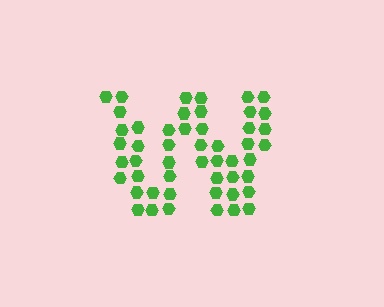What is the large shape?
The large shape is the letter W.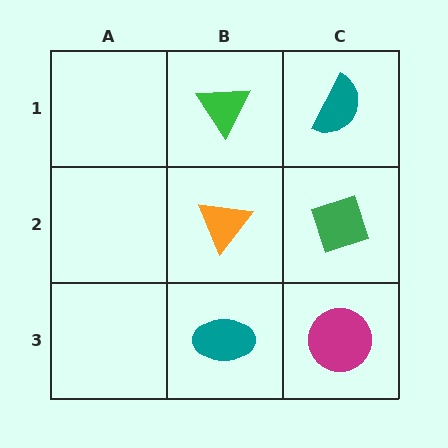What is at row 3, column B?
A teal ellipse.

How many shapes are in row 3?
2 shapes.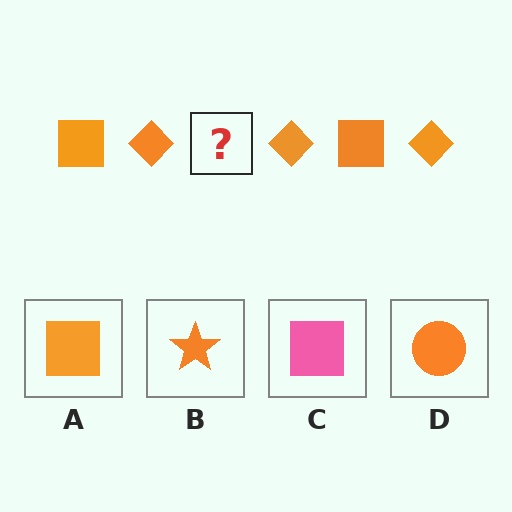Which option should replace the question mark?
Option A.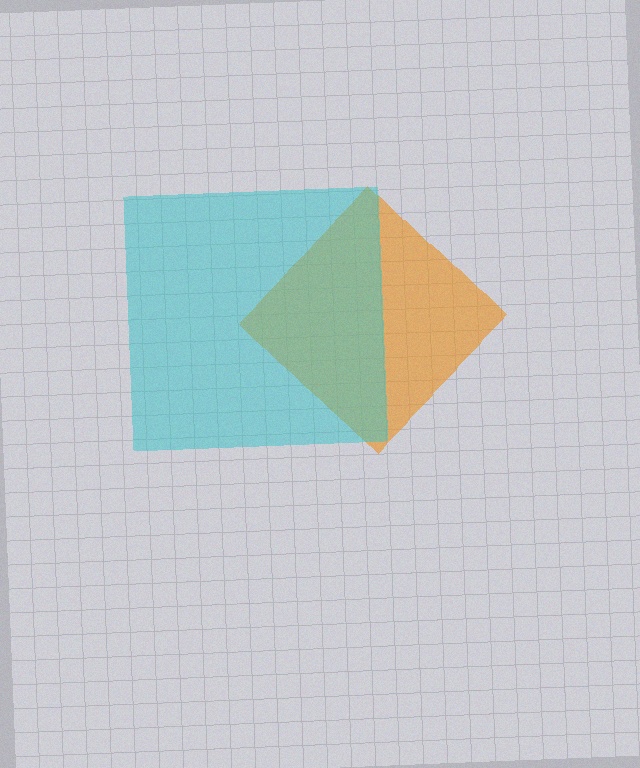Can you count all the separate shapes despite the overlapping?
Yes, there are 2 separate shapes.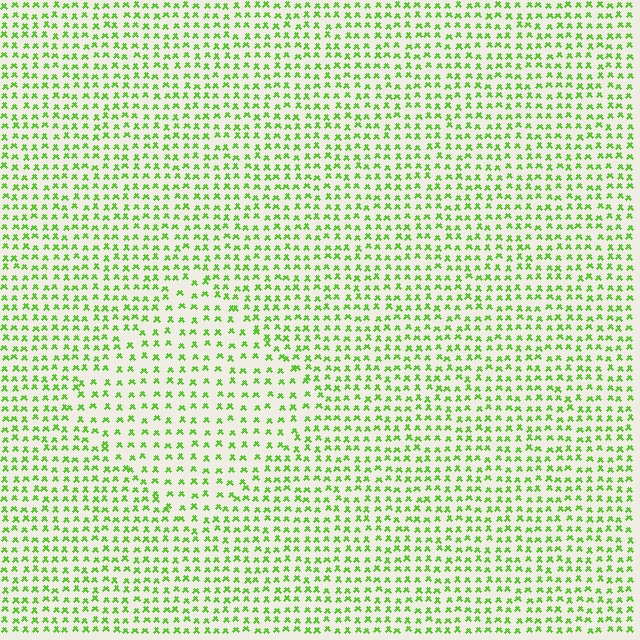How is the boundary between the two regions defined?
The boundary is defined by a change in element density (approximately 1.5x ratio). All elements are the same color, size, and shape.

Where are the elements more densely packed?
The elements are more densely packed outside the diamond boundary.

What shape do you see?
I see a diamond.